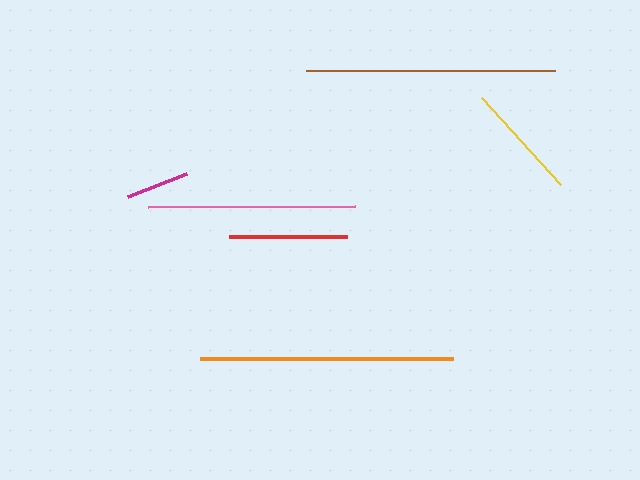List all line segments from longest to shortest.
From longest to shortest: orange, brown, pink, red, yellow, magenta.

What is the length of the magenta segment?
The magenta segment is approximately 64 pixels long.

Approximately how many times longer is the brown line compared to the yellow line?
The brown line is approximately 2.1 times the length of the yellow line.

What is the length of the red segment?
The red segment is approximately 118 pixels long.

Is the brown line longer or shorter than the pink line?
The brown line is longer than the pink line.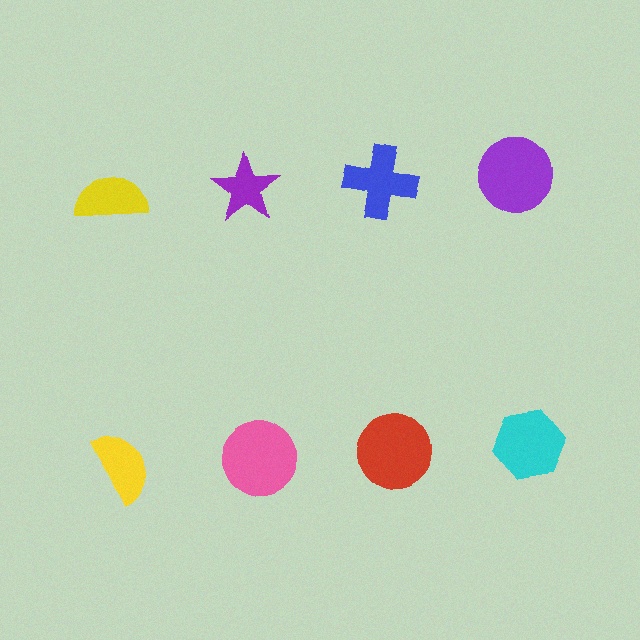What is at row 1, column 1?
A yellow semicircle.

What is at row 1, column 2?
A purple star.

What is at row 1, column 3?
A blue cross.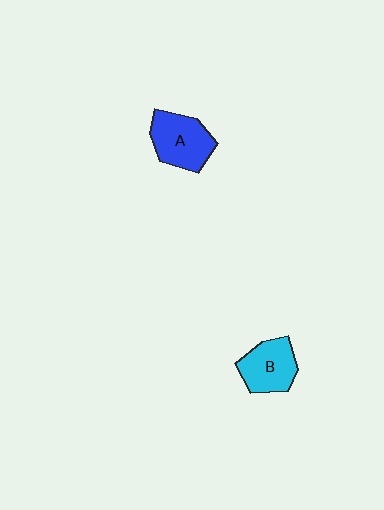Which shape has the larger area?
Shape A (blue).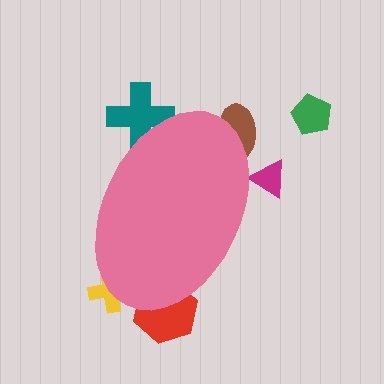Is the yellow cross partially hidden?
Yes, the yellow cross is partially hidden behind the pink ellipse.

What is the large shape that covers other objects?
A pink ellipse.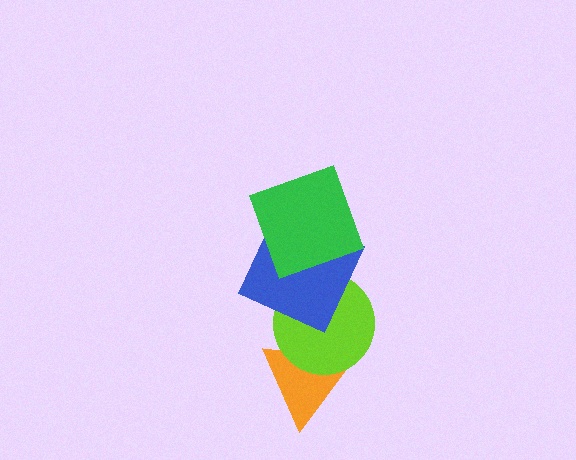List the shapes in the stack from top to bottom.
From top to bottom: the green square, the blue square, the lime circle, the orange triangle.